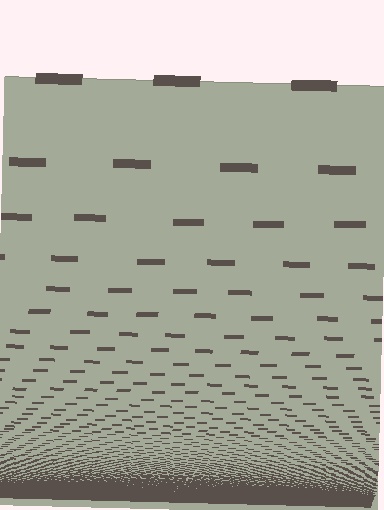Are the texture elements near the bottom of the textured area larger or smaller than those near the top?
Smaller. The gradient is inverted — elements near the bottom are smaller and denser.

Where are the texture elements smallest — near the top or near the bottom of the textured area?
Near the bottom.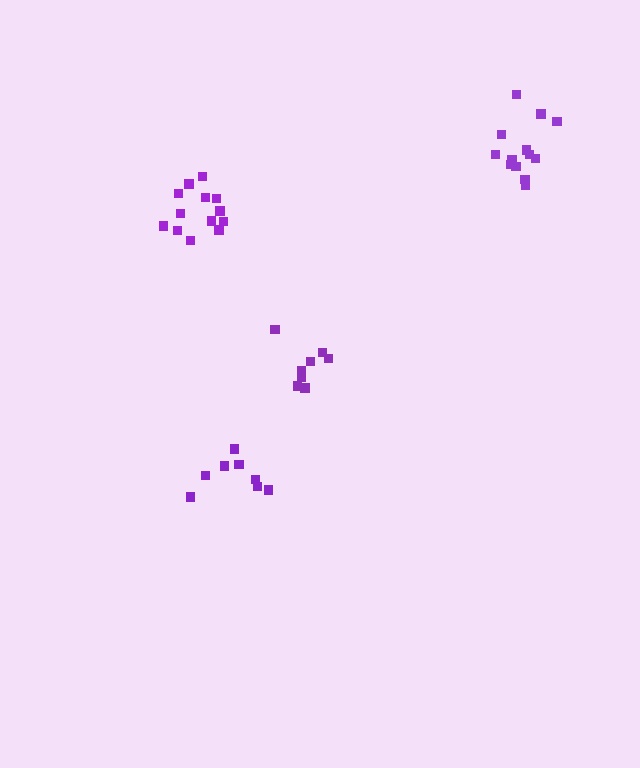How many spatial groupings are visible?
There are 4 spatial groupings.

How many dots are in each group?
Group 1: 13 dots, Group 2: 8 dots, Group 3: 13 dots, Group 4: 8 dots (42 total).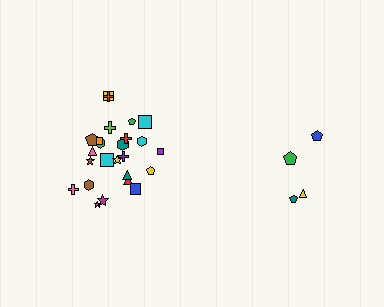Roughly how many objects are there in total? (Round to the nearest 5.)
Roughly 30 objects in total.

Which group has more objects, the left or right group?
The left group.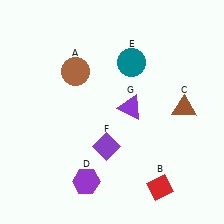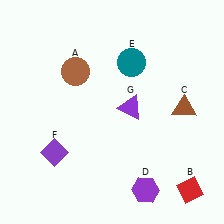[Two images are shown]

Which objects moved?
The objects that moved are: the red diamond (B), the purple hexagon (D), the purple diamond (F).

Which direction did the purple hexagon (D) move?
The purple hexagon (D) moved right.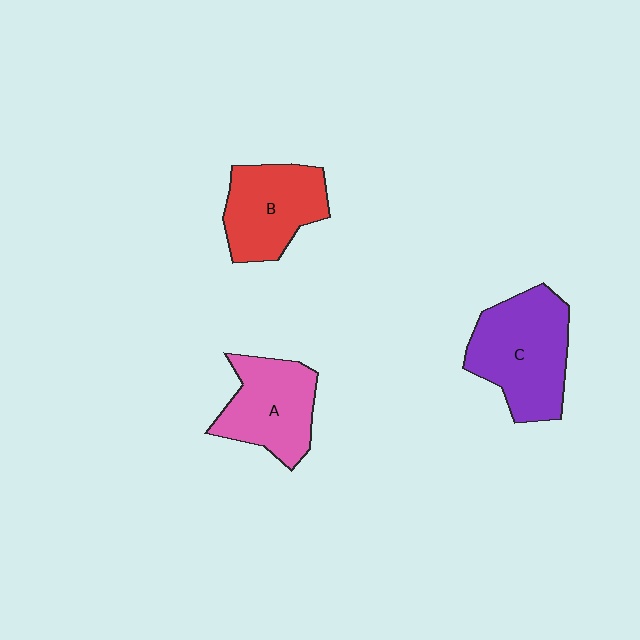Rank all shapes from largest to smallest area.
From largest to smallest: C (purple), B (red), A (pink).